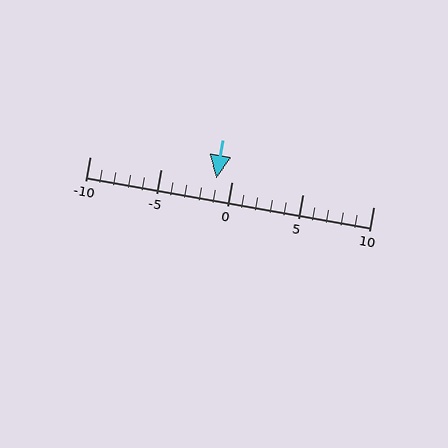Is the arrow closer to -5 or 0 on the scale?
The arrow is closer to 0.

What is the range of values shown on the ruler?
The ruler shows values from -10 to 10.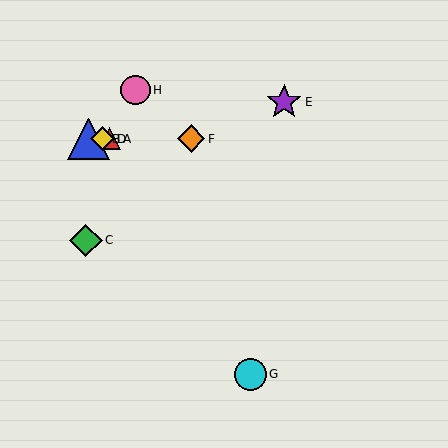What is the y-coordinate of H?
Object H is at y≈90.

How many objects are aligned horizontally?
4 objects (A, B, D, F) are aligned horizontally.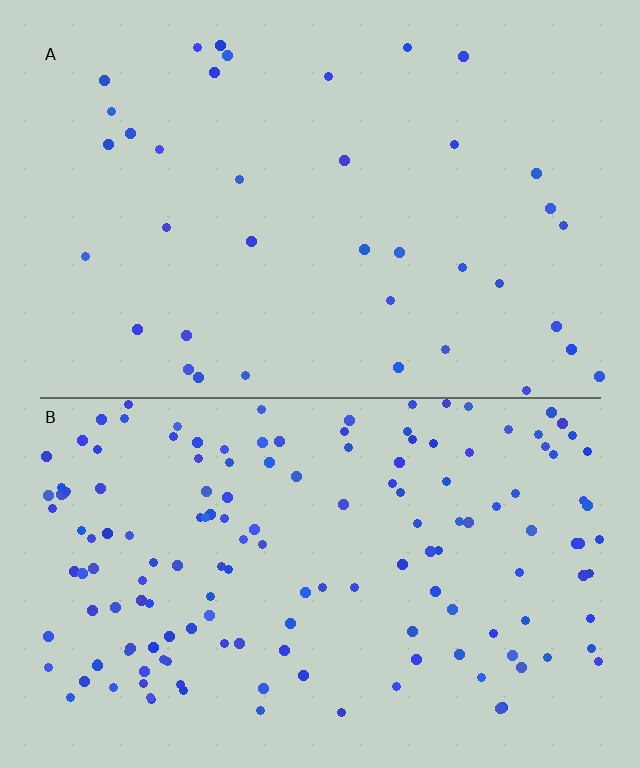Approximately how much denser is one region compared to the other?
Approximately 4.1× — region B over region A.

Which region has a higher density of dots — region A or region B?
B (the bottom).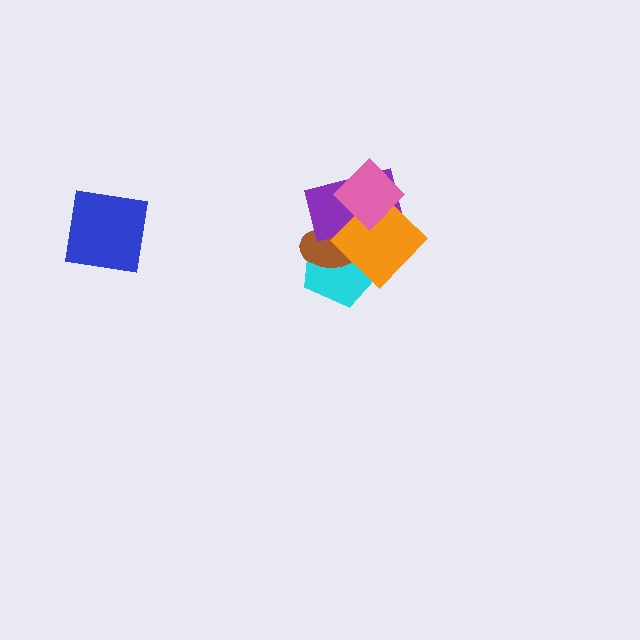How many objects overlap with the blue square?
0 objects overlap with the blue square.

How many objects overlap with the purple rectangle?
4 objects overlap with the purple rectangle.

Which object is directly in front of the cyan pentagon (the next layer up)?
The brown ellipse is directly in front of the cyan pentagon.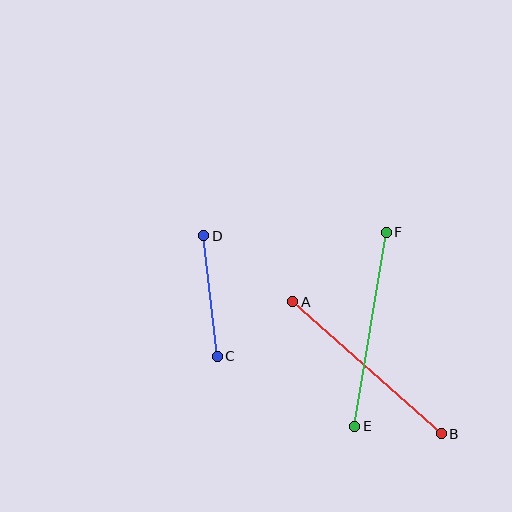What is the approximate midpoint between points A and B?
The midpoint is at approximately (367, 368) pixels.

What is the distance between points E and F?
The distance is approximately 196 pixels.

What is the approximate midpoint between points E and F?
The midpoint is at approximately (370, 329) pixels.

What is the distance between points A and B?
The distance is approximately 199 pixels.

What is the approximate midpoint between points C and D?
The midpoint is at approximately (210, 296) pixels.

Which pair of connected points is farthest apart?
Points A and B are farthest apart.